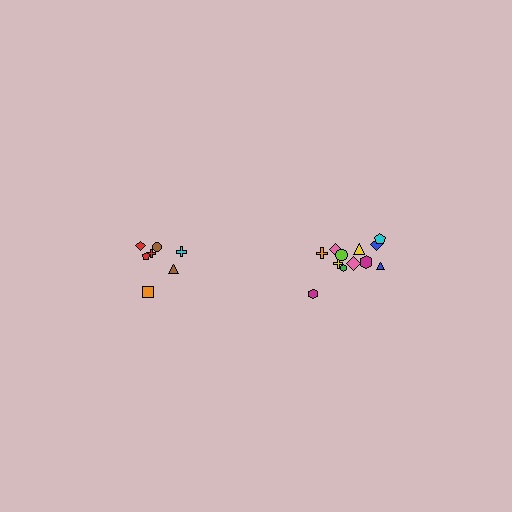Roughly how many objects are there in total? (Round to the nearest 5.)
Roughly 20 objects in total.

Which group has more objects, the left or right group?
The right group.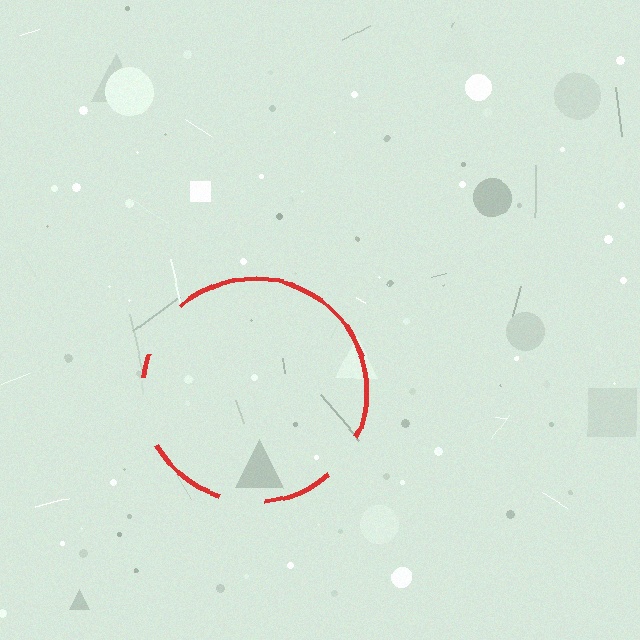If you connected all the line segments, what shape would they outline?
They would outline a circle.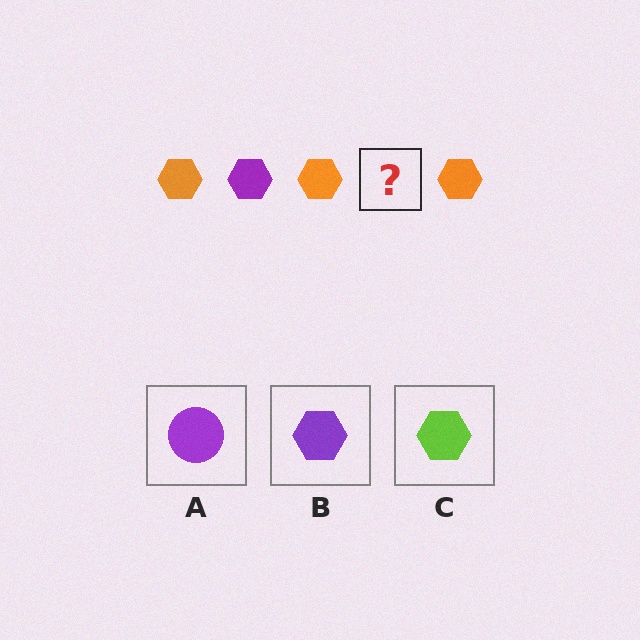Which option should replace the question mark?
Option B.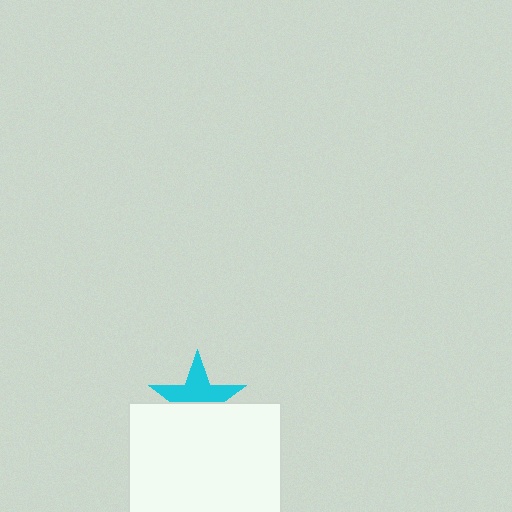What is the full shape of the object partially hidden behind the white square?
The partially hidden object is a cyan star.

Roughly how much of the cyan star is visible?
About half of it is visible (roughly 53%).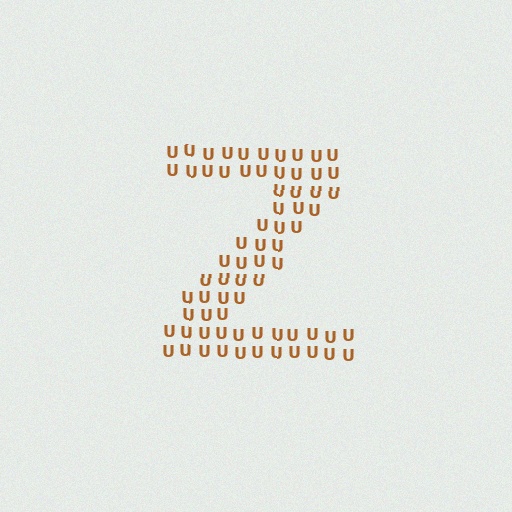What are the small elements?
The small elements are letter U's.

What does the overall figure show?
The overall figure shows the letter Z.